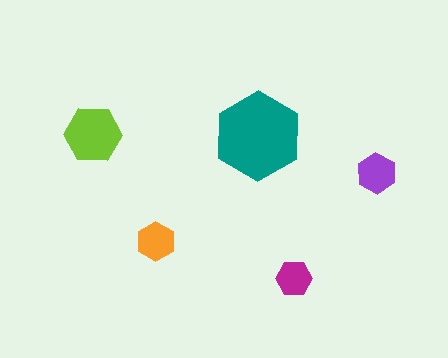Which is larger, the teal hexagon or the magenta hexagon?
The teal one.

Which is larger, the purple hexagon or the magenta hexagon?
The purple one.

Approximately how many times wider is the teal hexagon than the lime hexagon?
About 1.5 times wider.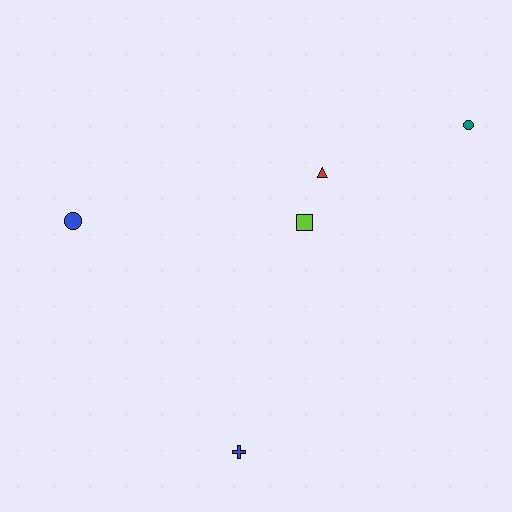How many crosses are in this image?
There is 1 cross.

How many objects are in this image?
There are 5 objects.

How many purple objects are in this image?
There are no purple objects.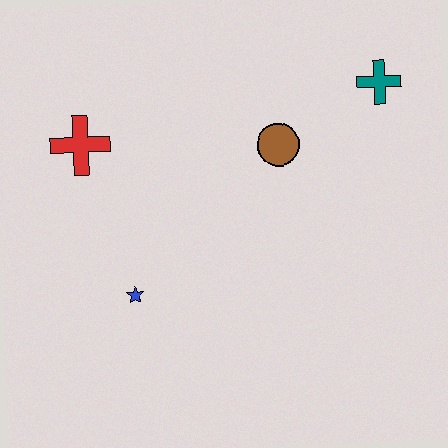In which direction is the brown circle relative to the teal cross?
The brown circle is to the left of the teal cross.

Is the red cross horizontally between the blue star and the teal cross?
No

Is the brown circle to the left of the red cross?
No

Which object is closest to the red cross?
The blue star is closest to the red cross.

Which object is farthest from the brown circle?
The blue star is farthest from the brown circle.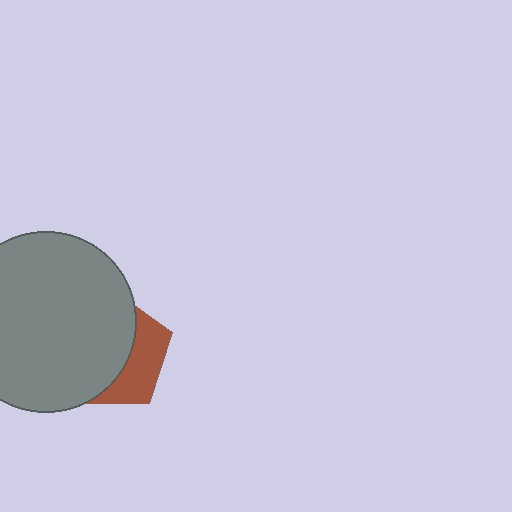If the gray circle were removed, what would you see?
You would see the complete brown pentagon.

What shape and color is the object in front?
The object in front is a gray circle.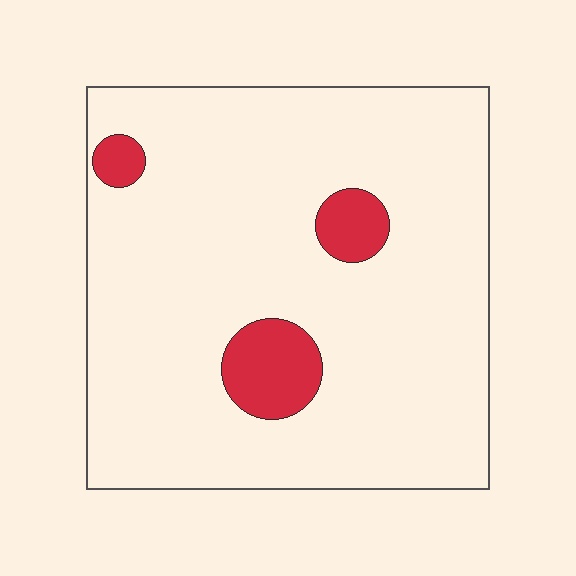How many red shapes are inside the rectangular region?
3.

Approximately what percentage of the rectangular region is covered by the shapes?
Approximately 10%.